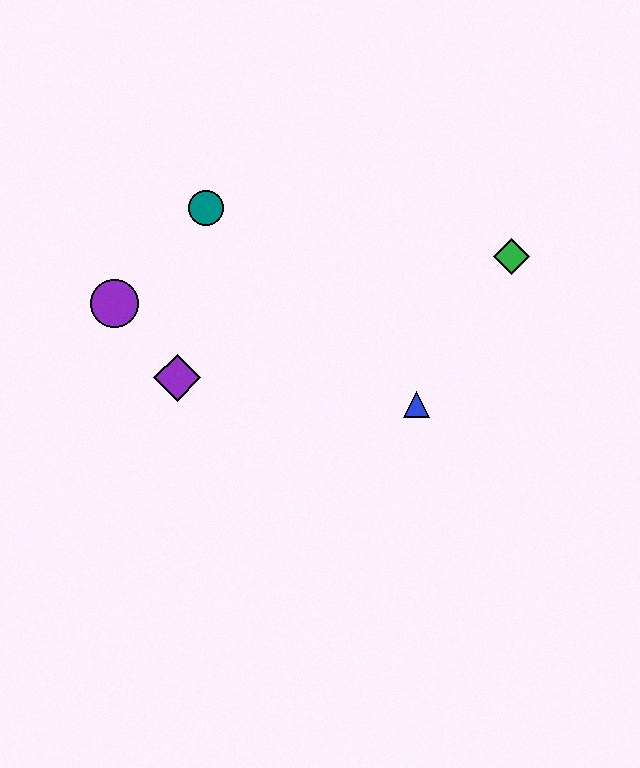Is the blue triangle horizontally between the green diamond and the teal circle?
Yes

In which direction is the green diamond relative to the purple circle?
The green diamond is to the right of the purple circle.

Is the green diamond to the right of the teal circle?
Yes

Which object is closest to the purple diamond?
The purple circle is closest to the purple diamond.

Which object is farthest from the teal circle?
The green diamond is farthest from the teal circle.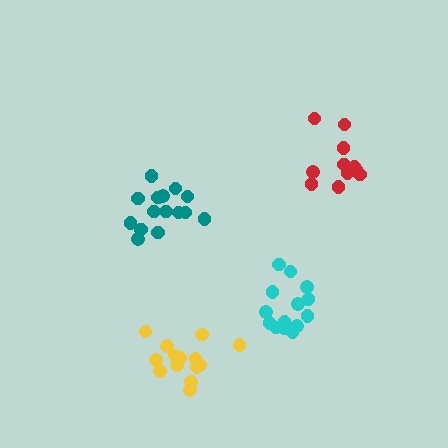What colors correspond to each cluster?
The clusters are colored: red, teal, cyan, yellow.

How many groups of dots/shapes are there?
There are 4 groups.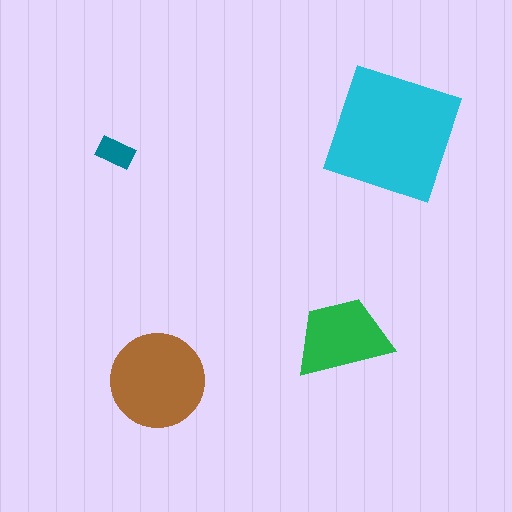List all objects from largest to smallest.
The cyan square, the brown circle, the green trapezoid, the teal rectangle.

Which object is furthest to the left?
The teal rectangle is leftmost.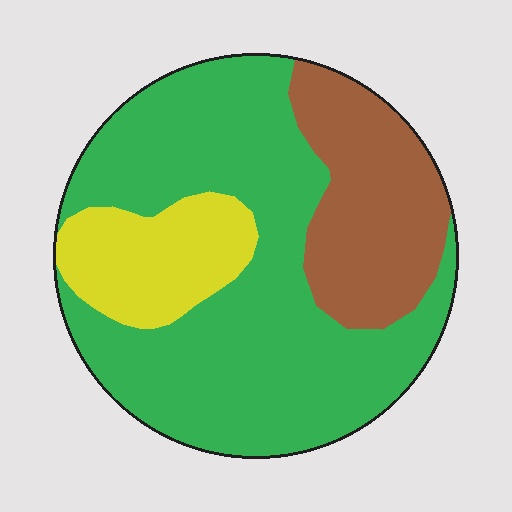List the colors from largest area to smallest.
From largest to smallest: green, brown, yellow.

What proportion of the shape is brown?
Brown covers roughly 25% of the shape.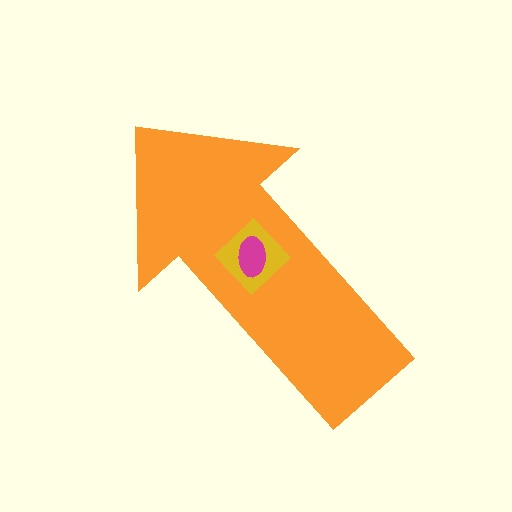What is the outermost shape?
The orange arrow.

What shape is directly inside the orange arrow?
The yellow diamond.